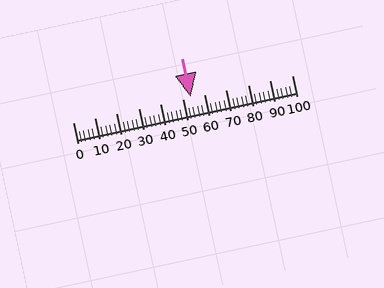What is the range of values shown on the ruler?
The ruler shows values from 0 to 100.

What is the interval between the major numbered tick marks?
The major tick marks are spaced 10 units apart.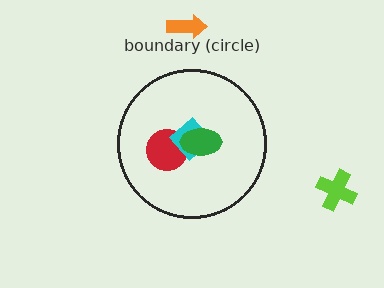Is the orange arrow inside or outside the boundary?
Outside.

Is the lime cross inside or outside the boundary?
Outside.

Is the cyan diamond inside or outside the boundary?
Inside.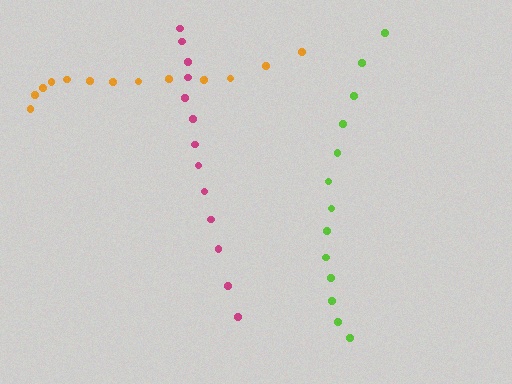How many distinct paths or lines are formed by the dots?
There are 3 distinct paths.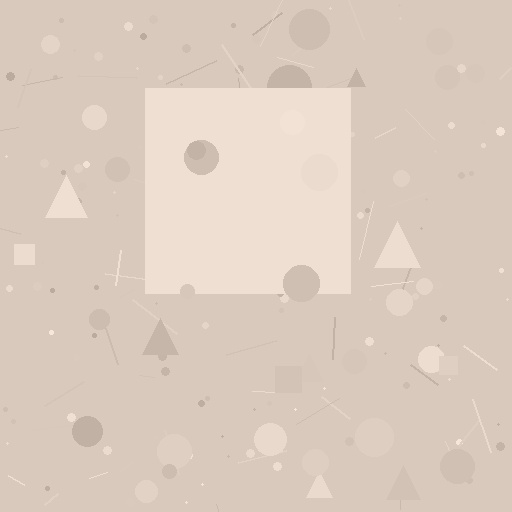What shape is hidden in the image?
A square is hidden in the image.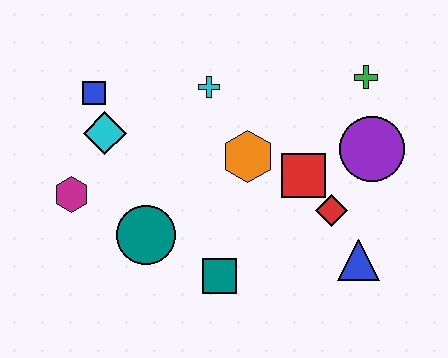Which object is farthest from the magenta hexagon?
The green cross is farthest from the magenta hexagon.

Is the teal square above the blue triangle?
No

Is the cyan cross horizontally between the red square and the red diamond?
No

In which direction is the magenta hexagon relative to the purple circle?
The magenta hexagon is to the left of the purple circle.